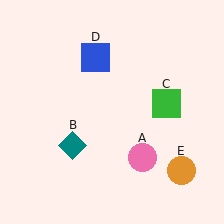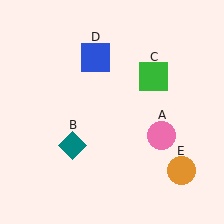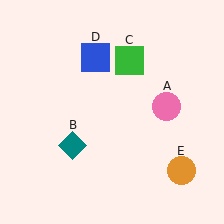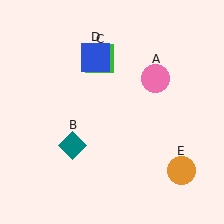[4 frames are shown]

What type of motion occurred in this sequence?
The pink circle (object A), green square (object C) rotated counterclockwise around the center of the scene.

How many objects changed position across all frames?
2 objects changed position: pink circle (object A), green square (object C).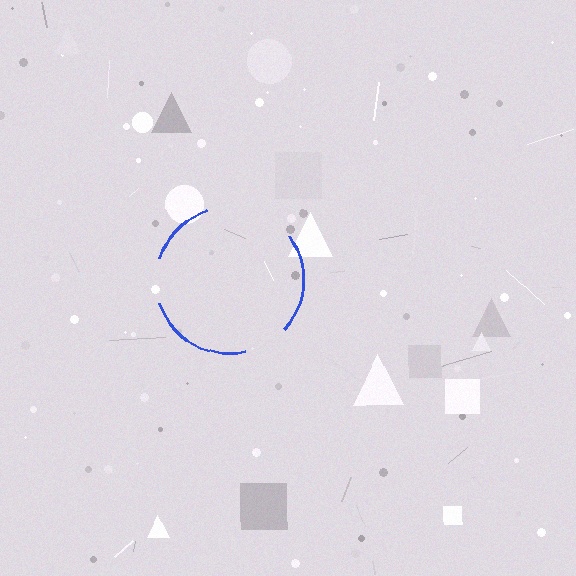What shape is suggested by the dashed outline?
The dashed outline suggests a circle.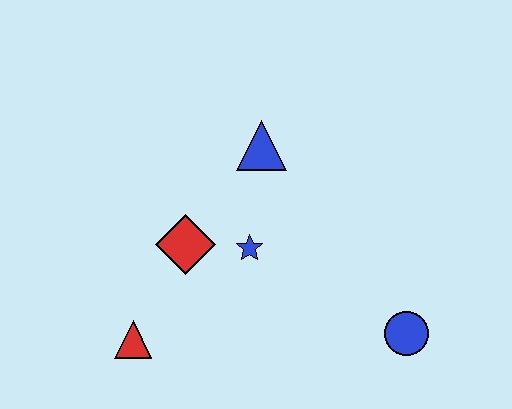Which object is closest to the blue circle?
The blue star is closest to the blue circle.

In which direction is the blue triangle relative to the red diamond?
The blue triangle is above the red diamond.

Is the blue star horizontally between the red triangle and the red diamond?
No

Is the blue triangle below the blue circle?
No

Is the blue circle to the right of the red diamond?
Yes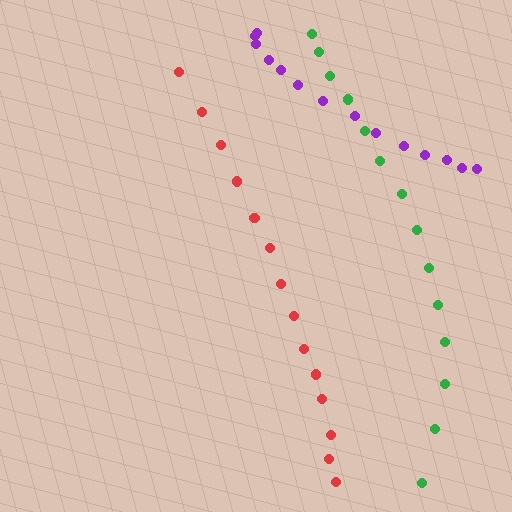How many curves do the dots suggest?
There are 3 distinct paths.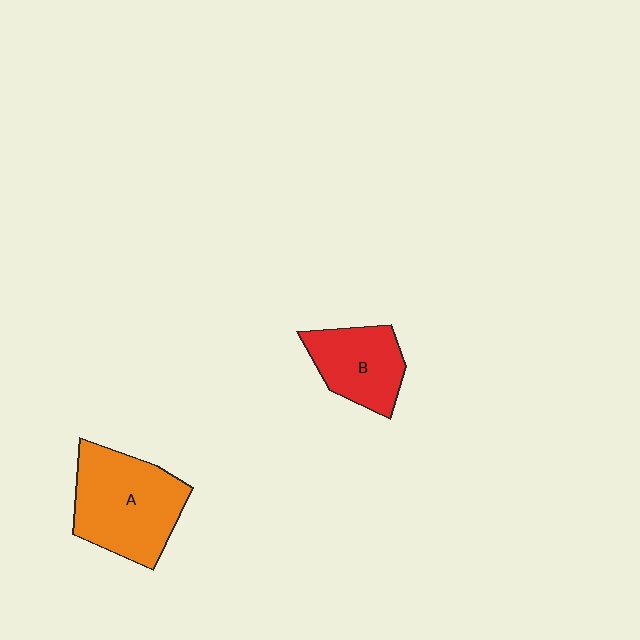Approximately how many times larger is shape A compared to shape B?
Approximately 1.6 times.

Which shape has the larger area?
Shape A (orange).